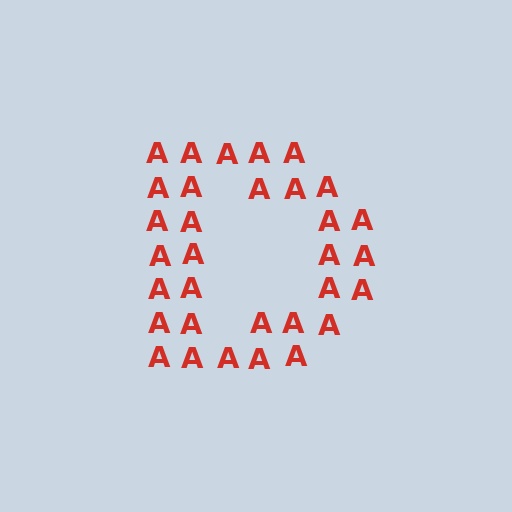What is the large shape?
The large shape is the letter D.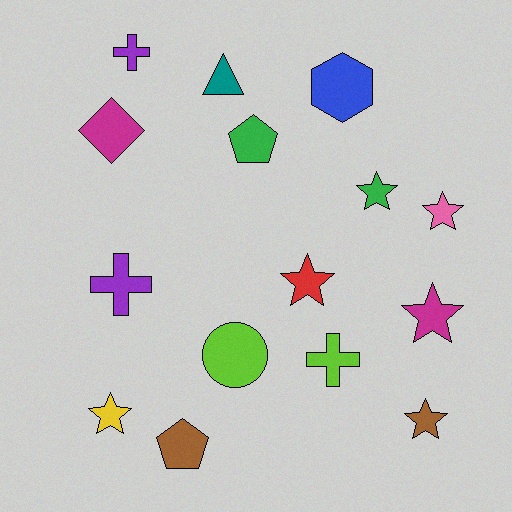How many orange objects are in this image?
There are no orange objects.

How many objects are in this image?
There are 15 objects.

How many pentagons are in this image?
There are 2 pentagons.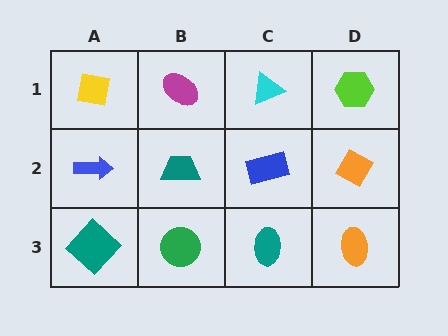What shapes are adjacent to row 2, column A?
A yellow square (row 1, column A), a teal diamond (row 3, column A), a teal trapezoid (row 2, column B).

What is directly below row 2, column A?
A teal diamond.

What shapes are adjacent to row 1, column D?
An orange diamond (row 2, column D), a cyan triangle (row 1, column C).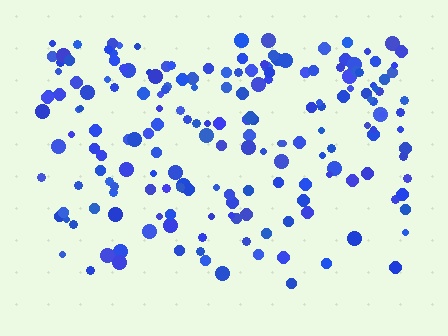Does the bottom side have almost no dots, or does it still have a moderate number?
Still a moderate number, just noticeably fewer than the top.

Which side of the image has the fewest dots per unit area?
The bottom.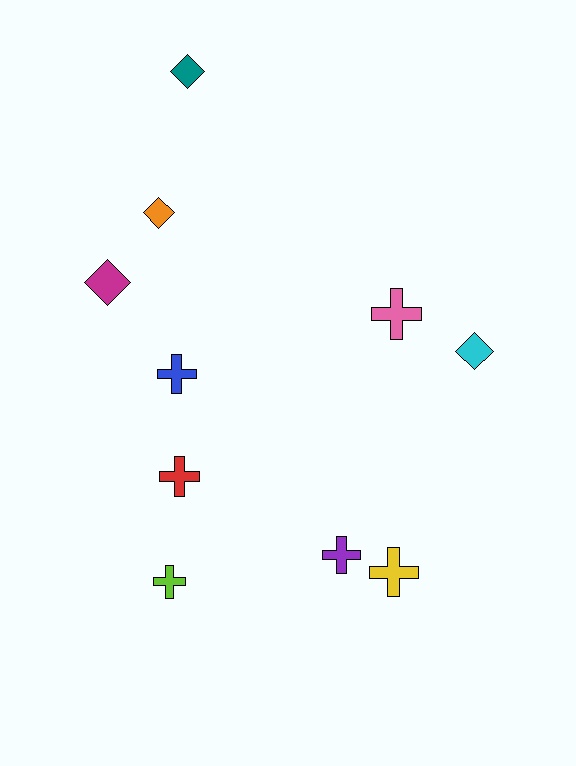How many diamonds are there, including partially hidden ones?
There are 4 diamonds.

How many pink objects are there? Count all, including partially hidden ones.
There is 1 pink object.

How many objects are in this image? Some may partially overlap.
There are 10 objects.